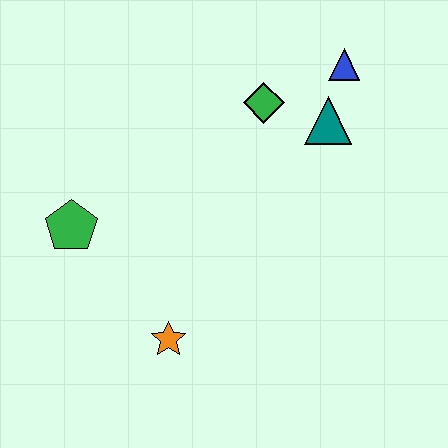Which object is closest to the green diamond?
The teal triangle is closest to the green diamond.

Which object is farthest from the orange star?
The blue triangle is farthest from the orange star.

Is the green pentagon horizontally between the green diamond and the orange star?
No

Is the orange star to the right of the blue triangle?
No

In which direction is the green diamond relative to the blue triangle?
The green diamond is to the left of the blue triangle.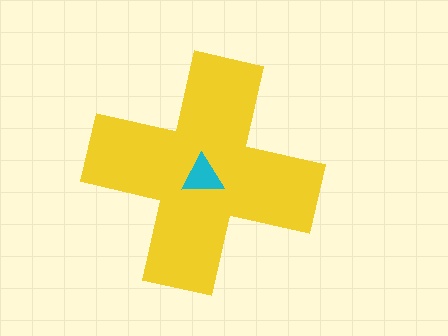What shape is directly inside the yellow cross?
The cyan triangle.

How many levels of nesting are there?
2.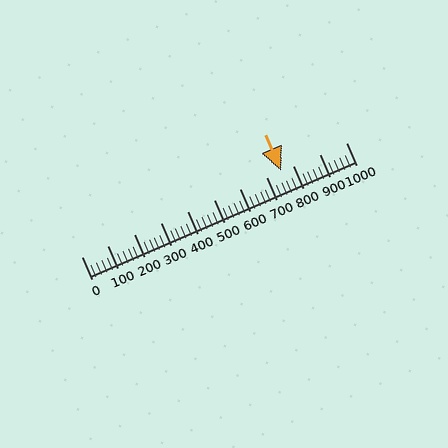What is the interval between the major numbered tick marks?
The major tick marks are spaced 100 units apart.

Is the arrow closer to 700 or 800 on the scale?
The arrow is closer to 800.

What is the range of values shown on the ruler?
The ruler shows values from 0 to 1000.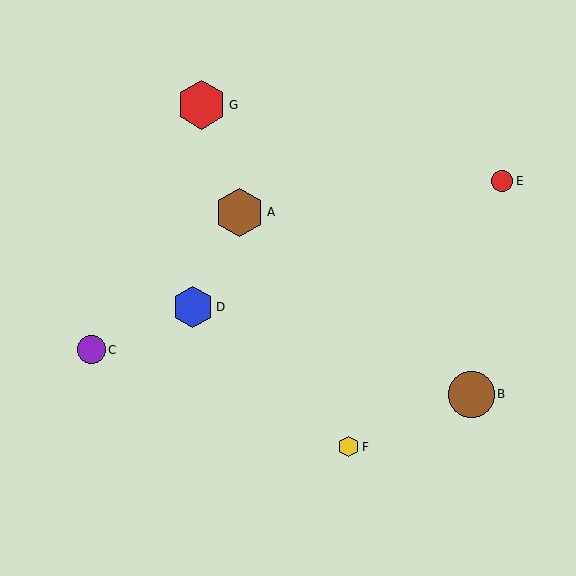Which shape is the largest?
The brown hexagon (labeled A) is the largest.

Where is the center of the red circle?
The center of the red circle is at (502, 181).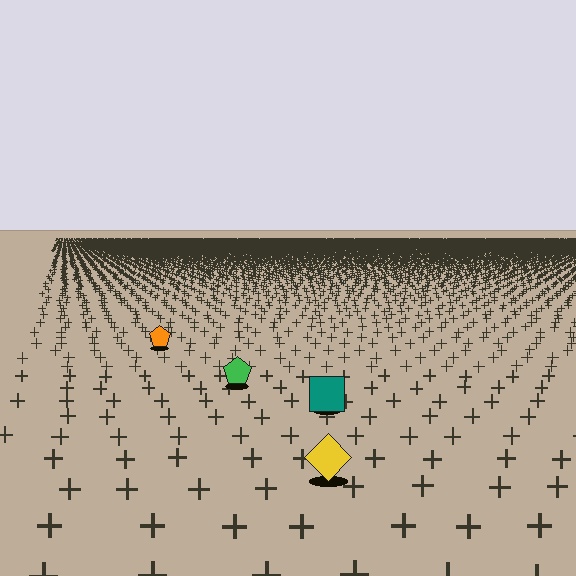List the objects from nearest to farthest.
From nearest to farthest: the yellow diamond, the teal square, the green pentagon, the orange pentagon.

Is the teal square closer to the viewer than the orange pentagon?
Yes. The teal square is closer — you can tell from the texture gradient: the ground texture is coarser near it.